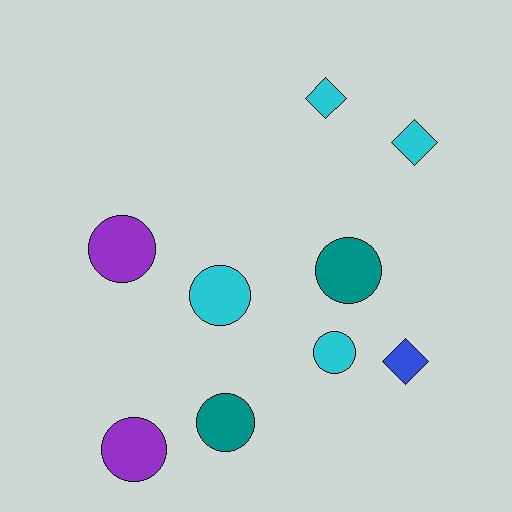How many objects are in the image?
There are 9 objects.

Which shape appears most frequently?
Circle, with 6 objects.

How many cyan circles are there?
There are 2 cyan circles.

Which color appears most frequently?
Cyan, with 4 objects.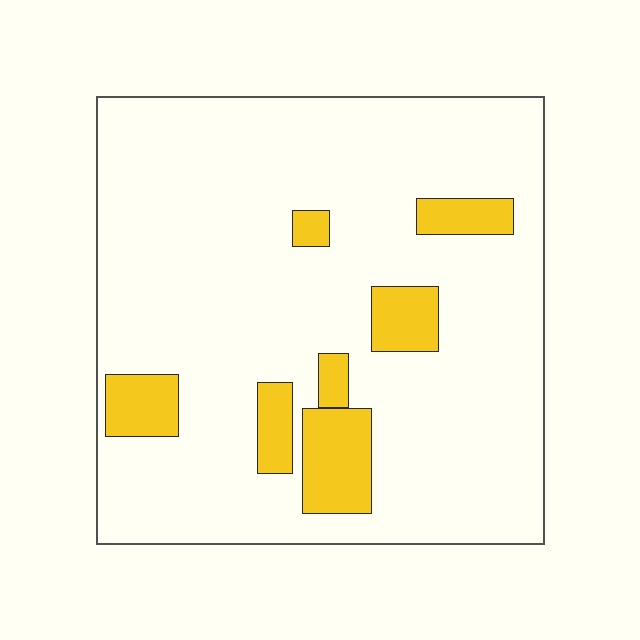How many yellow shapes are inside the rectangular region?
7.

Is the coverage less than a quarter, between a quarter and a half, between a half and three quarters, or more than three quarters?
Less than a quarter.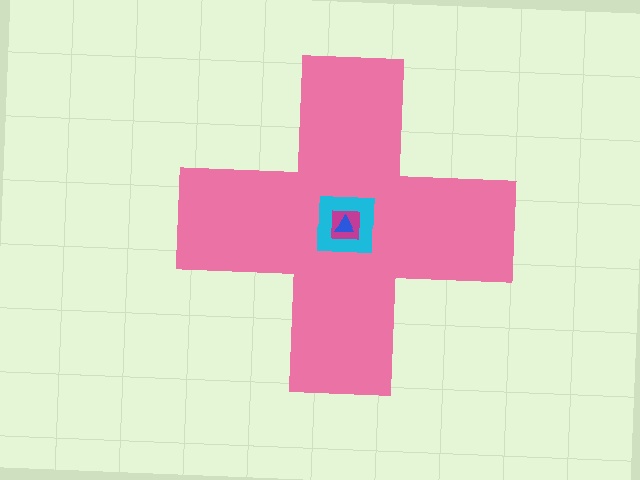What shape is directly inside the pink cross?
The cyan square.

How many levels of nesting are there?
4.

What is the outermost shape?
The pink cross.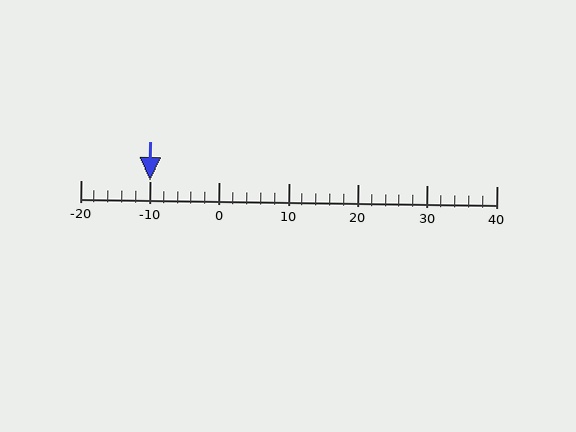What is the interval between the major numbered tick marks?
The major tick marks are spaced 10 units apart.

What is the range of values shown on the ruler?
The ruler shows values from -20 to 40.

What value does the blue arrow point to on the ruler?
The blue arrow points to approximately -10.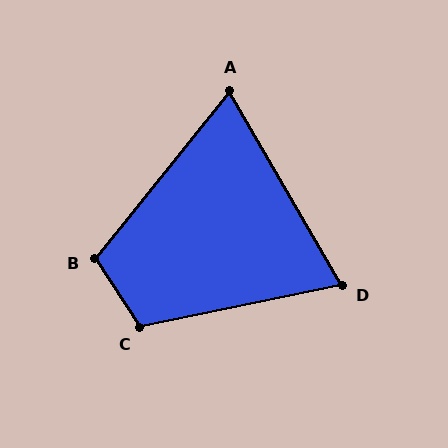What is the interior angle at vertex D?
Approximately 72 degrees (acute).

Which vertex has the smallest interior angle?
A, at approximately 69 degrees.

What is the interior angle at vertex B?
Approximately 108 degrees (obtuse).